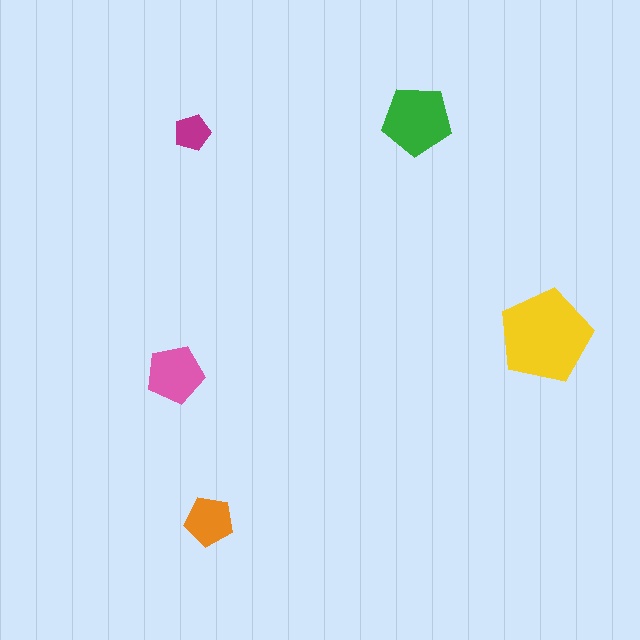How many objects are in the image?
There are 5 objects in the image.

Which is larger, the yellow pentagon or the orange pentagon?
The yellow one.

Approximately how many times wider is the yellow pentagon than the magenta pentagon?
About 2.5 times wider.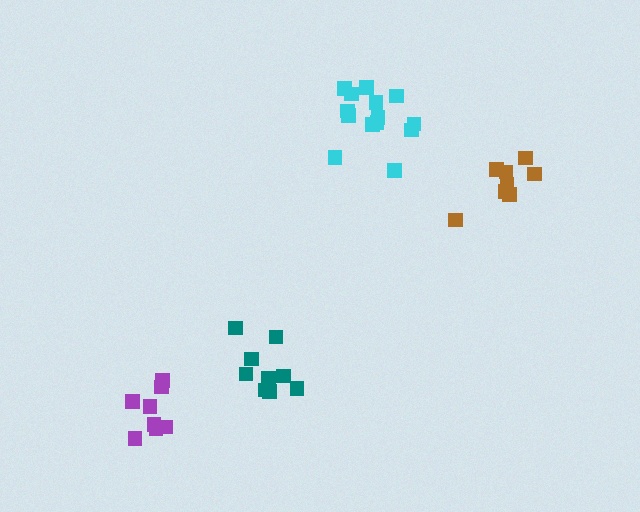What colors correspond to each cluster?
The clusters are colored: teal, brown, purple, cyan.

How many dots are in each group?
Group 1: 9 dots, Group 2: 8 dots, Group 3: 8 dots, Group 4: 14 dots (39 total).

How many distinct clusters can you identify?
There are 4 distinct clusters.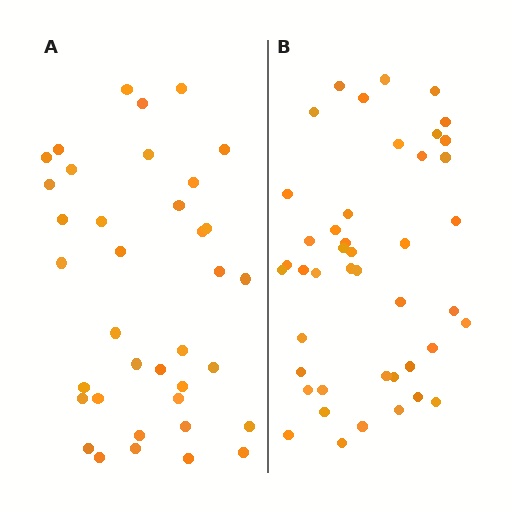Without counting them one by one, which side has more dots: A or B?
Region B (the right region) has more dots.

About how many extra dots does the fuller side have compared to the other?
Region B has roughly 8 or so more dots than region A.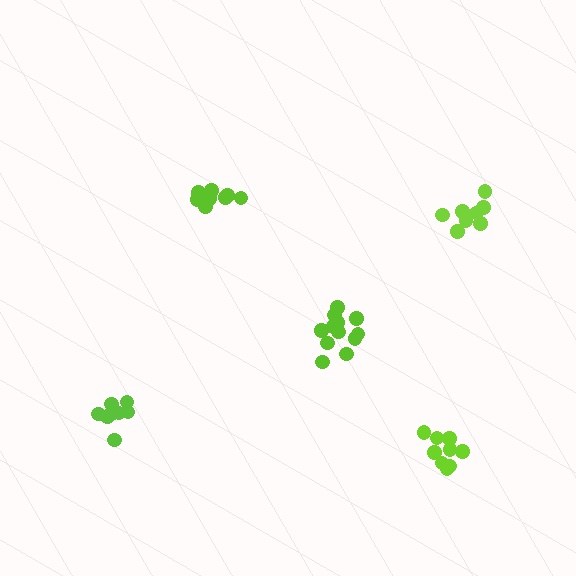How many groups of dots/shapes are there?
There are 5 groups.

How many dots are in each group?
Group 1: 9 dots, Group 2: 12 dots, Group 3: 8 dots, Group 4: 8 dots, Group 5: 8 dots (45 total).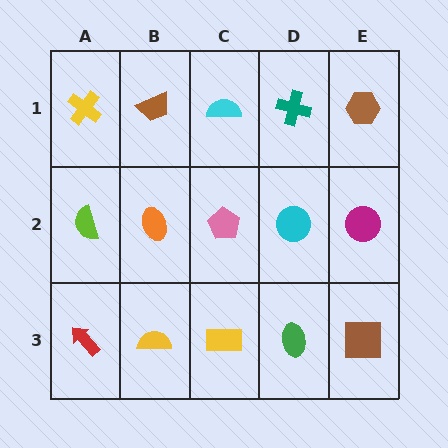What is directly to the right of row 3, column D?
A brown square.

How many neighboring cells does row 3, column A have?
2.